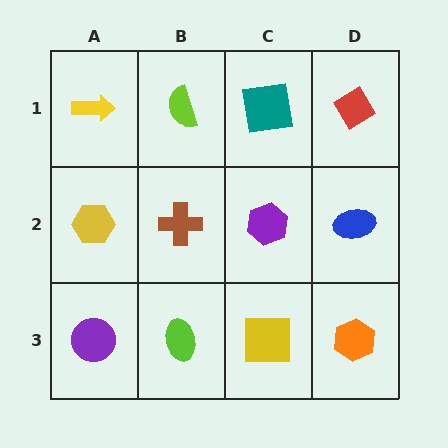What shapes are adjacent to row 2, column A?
A yellow arrow (row 1, column A), a purple circle (row 3, column A), a brown cross (row 2, column B).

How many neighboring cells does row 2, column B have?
4.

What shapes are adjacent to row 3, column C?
A purple hexagon (row 2, column C), a lime ellipse (row 3, column B), an orange hexagon (row 3, column D).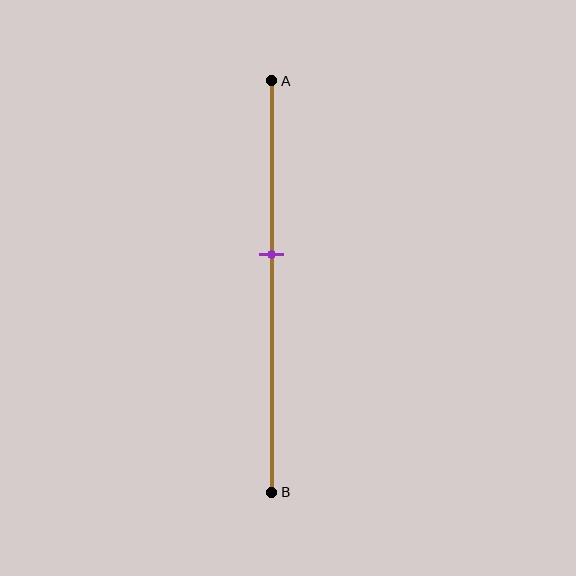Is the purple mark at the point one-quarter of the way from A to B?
No, the mark is at about 40% from A, not at the 25% one-quarter point.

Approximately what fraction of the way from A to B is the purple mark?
The purple mark is approximately 40% of the way from A to B.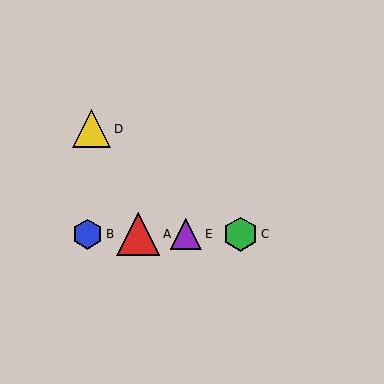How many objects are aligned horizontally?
4 objects (A, B, C, E) are aligned horizontally.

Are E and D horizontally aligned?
No, E is at y≈234 and D is at y≈129.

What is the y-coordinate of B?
Object B is at y≈234.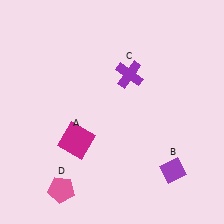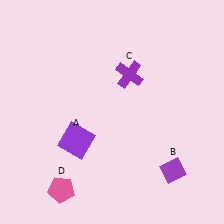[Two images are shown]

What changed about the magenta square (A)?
In Image 1, A is magenta. In Image 2, it changed to purple.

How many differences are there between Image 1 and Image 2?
There is 1 difference between the two images.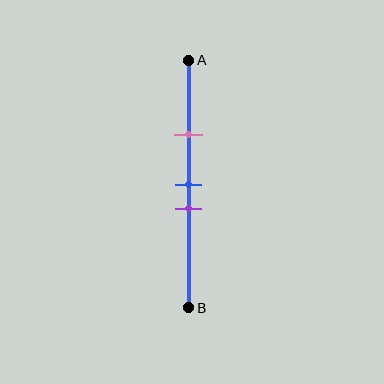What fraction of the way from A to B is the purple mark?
The purple mark is approximately 60% (0.6) of the way from A to B.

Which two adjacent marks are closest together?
The blue and purple marks are the closest adjacent pair.